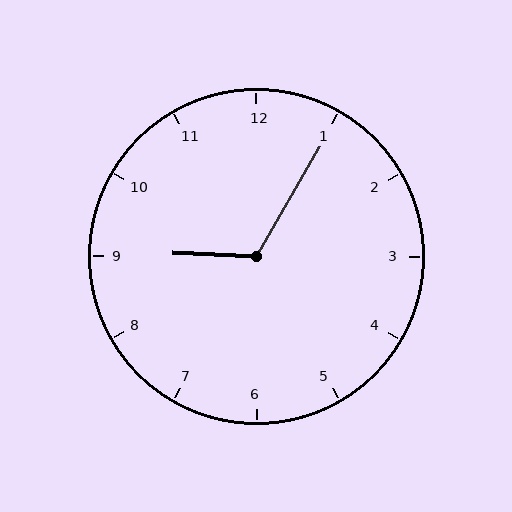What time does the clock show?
9:05.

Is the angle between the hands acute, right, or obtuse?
It is obtuse.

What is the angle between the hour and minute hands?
Approximately 118 degrees.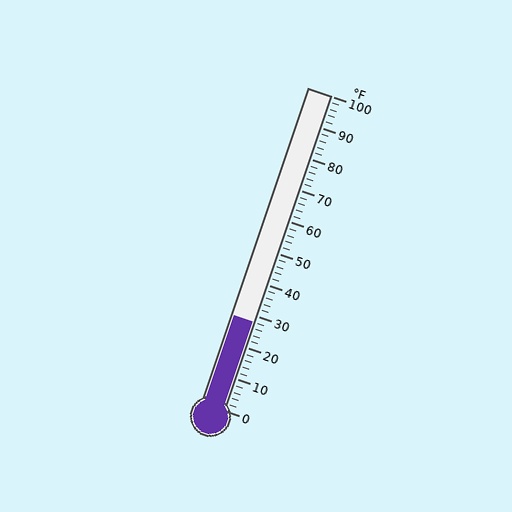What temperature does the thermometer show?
The thermometer shows approximately 28°F.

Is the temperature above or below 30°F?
The temperature is below 30°F.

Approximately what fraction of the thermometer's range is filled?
The thermometer is filled to approximately 30% of its range.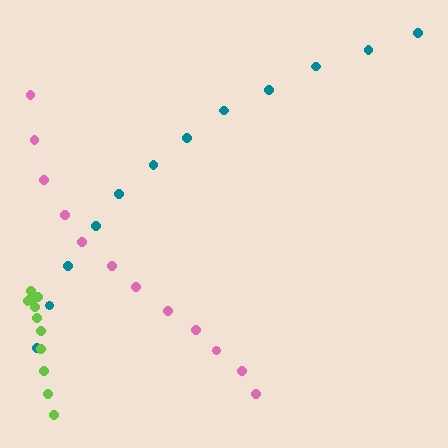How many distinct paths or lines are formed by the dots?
There are 3 distinct paths.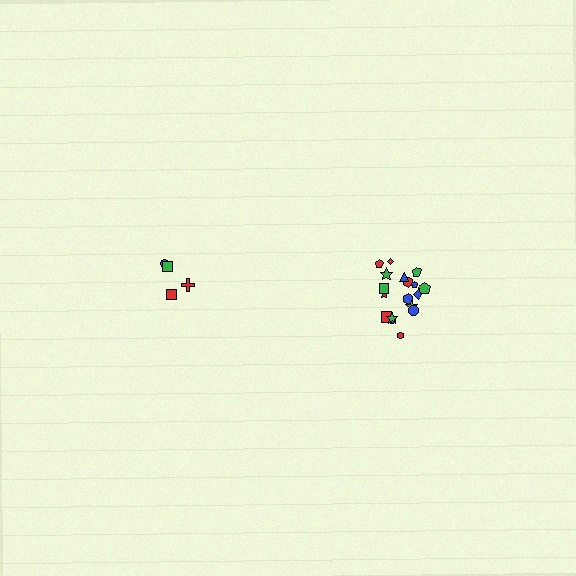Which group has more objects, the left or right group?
The right group.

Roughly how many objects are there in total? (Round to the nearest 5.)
Roughly 20 objects in total.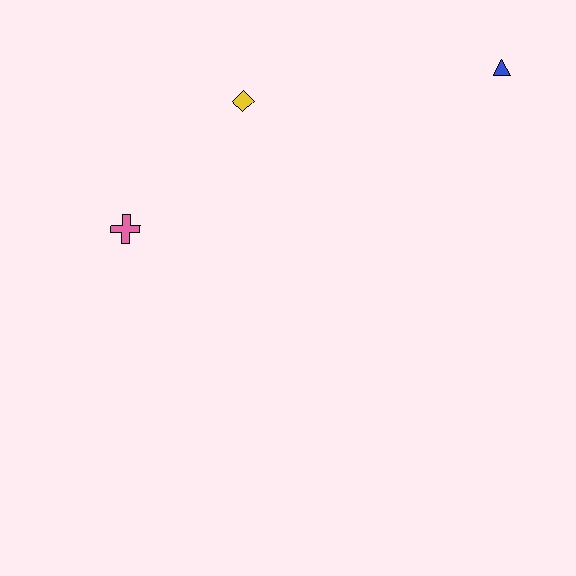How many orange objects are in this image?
There are no orange objects.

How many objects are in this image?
There are 3 objects.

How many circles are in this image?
There are no circles.